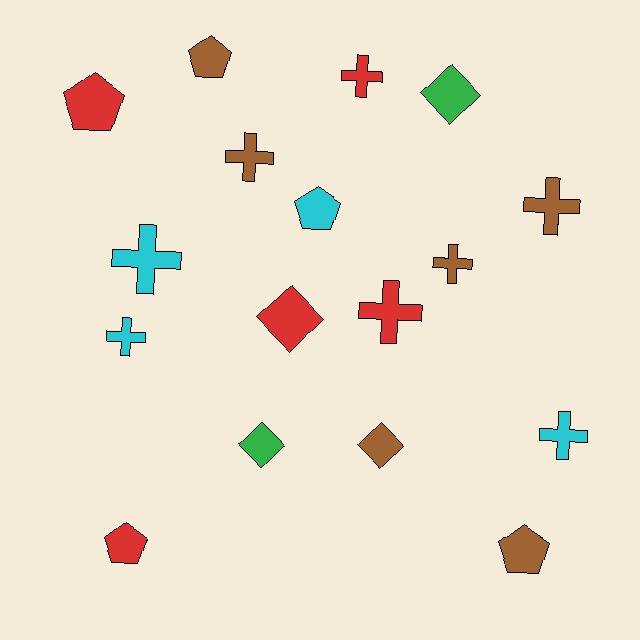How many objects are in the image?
There are 17 objects.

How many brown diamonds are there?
There is 1 brown diamond.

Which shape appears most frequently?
Cross, with 8 objects.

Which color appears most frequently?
Brown, with 6 objects.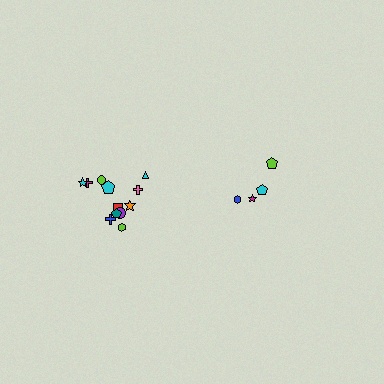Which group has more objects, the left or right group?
The left group.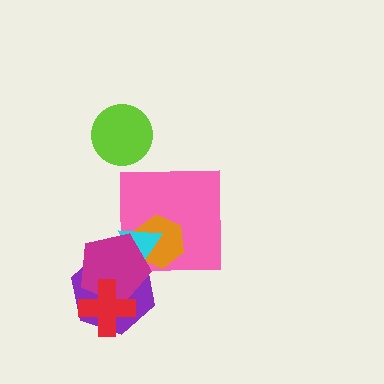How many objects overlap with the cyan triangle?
4 objects overlap with the cyan triangle.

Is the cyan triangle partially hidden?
Yes, it is partially covered by another shape.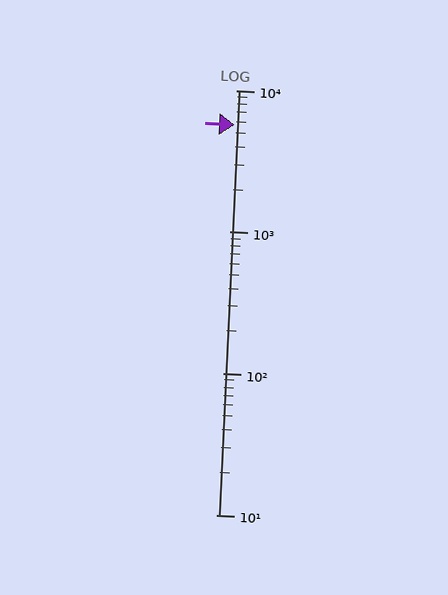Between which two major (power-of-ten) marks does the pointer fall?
The pointer is between 1000 and 10000.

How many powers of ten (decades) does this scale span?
The scale spans 3 decades, from 10 to 10000.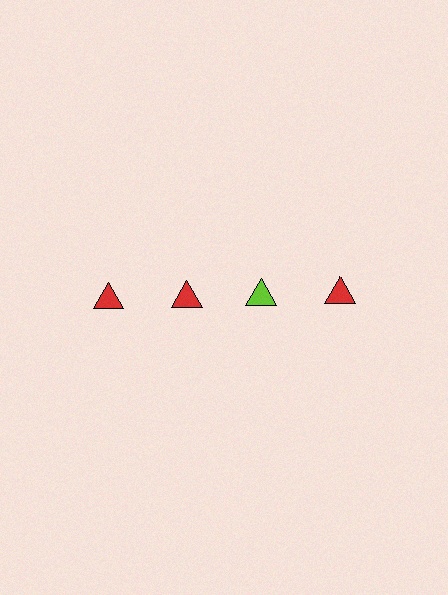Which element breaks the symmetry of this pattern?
The lime triangle in the top row, center column breaks the symmetry. All other shapes are red triangles.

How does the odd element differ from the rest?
It has a different color: lime instead of red.